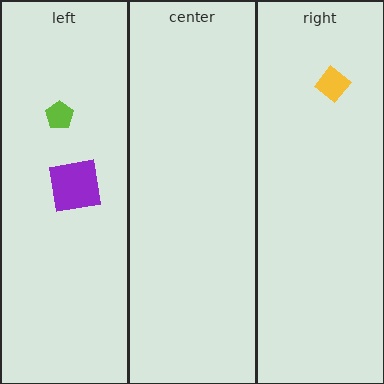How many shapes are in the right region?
1.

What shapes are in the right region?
The yellow diamond.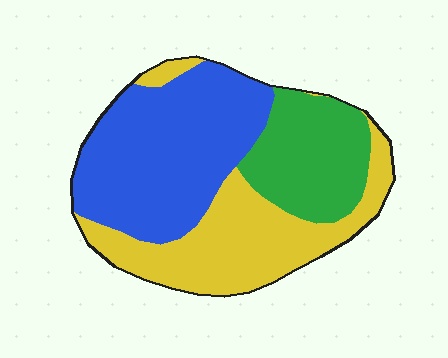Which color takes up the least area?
Green, at roughly 25%.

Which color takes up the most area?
Blue, at roughly 45%.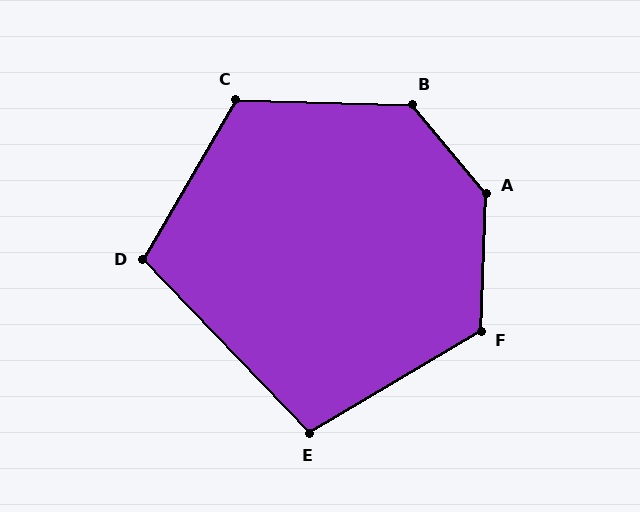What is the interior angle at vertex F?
Approximately 123 degrees (obtuse).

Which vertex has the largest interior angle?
A, at approximately 138 degrees.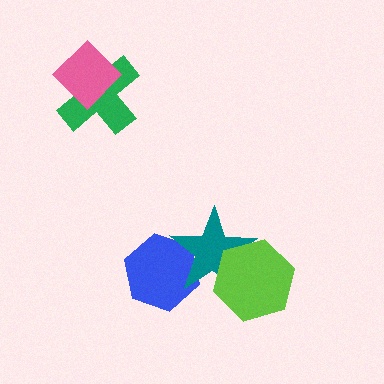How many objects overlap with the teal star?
2 objects overlap with the teal star.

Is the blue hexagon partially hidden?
Yes, it is partially covered by another shape.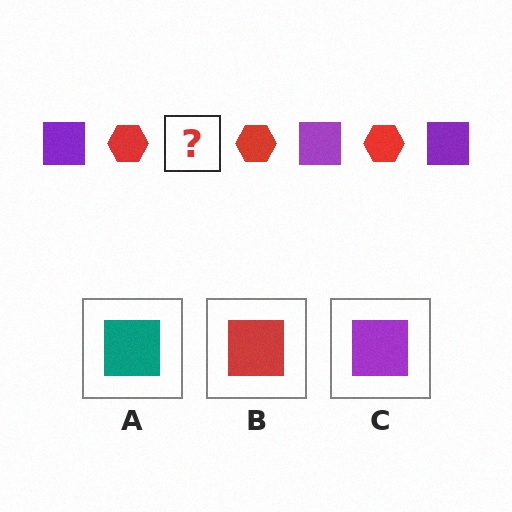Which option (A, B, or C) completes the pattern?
C.